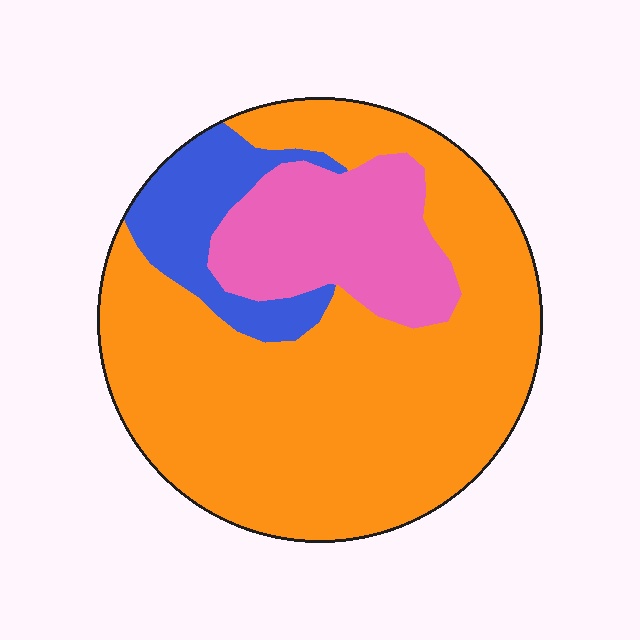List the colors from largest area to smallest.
From largest to smallest: orange, pink, blue.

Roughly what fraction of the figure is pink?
Pink covers roughly 20% of the figure.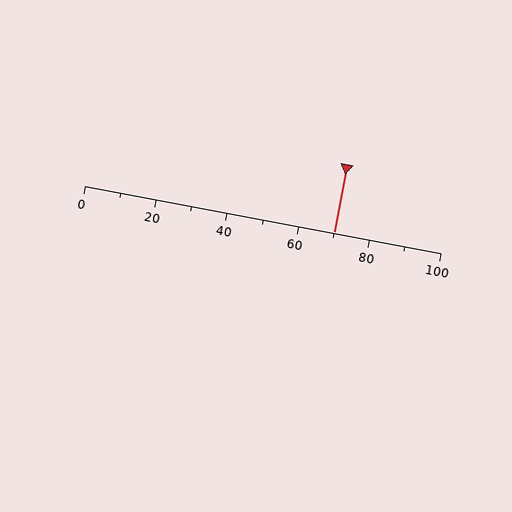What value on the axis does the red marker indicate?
The marker indicates approximately 70.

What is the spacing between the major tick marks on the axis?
The major ticks are spaced 20 apart.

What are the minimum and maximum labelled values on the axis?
The axis runs from 0 to 100.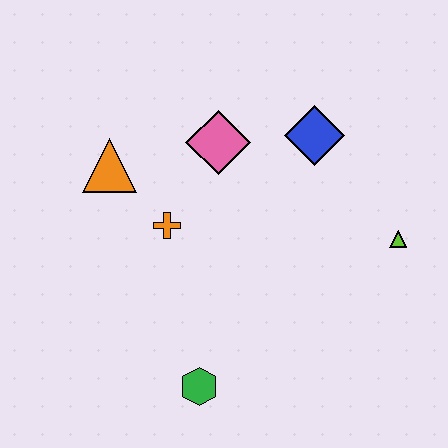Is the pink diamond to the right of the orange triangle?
Yes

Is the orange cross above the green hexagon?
Yes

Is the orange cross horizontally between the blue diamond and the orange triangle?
Yes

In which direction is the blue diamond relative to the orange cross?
The blue diamond is to the right of the orange cross.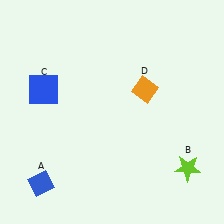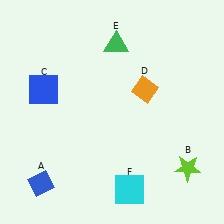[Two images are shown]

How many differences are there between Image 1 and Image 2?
There are 2 differences between the two images.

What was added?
A green triangle (E), a cyan square (F) were added in Image 2.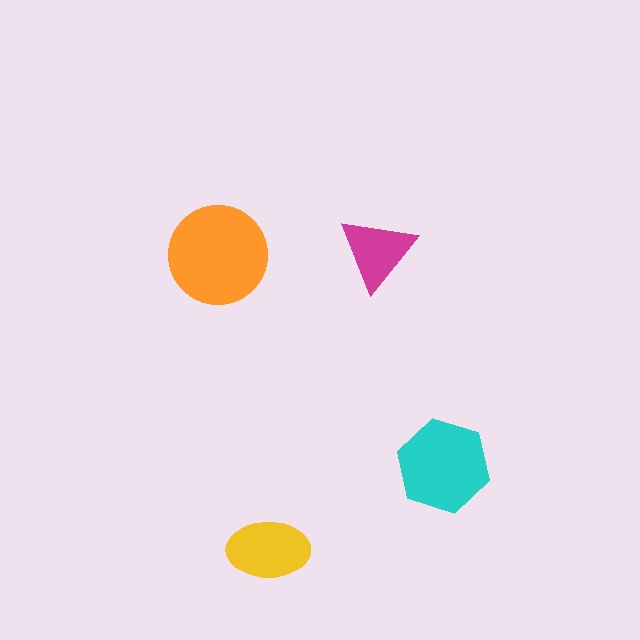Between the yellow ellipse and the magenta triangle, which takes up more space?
The yellow ellipse.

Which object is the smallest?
The magenta triangle.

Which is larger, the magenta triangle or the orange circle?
The orange circle.